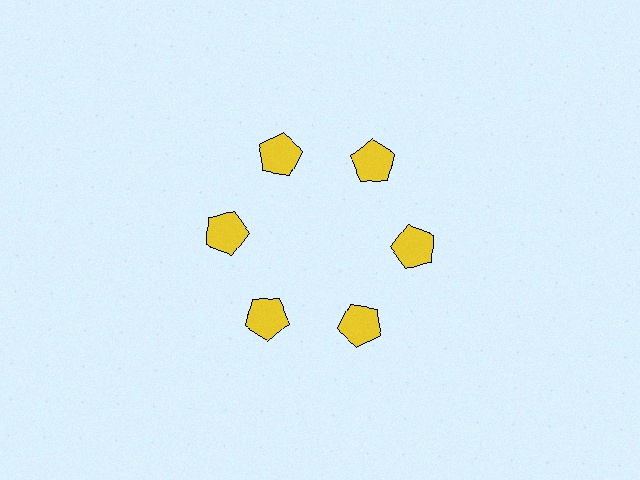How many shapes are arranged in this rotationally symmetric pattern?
There are 6 shapes, arranged in 6 groups of 1.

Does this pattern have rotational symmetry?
Yes, this pattern has 6-fold rotational symmetry. It looks the same after rotating 60 degrees around the center.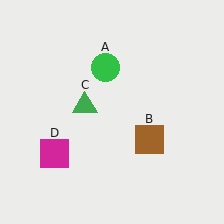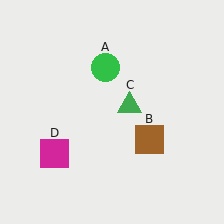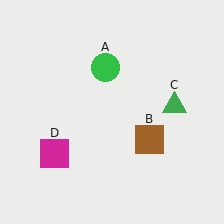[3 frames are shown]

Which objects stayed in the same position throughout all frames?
Green circle (object A) and brown square (object B) and magenta square (object D) remained stationary.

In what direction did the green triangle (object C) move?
The green triangle (object C) moved right.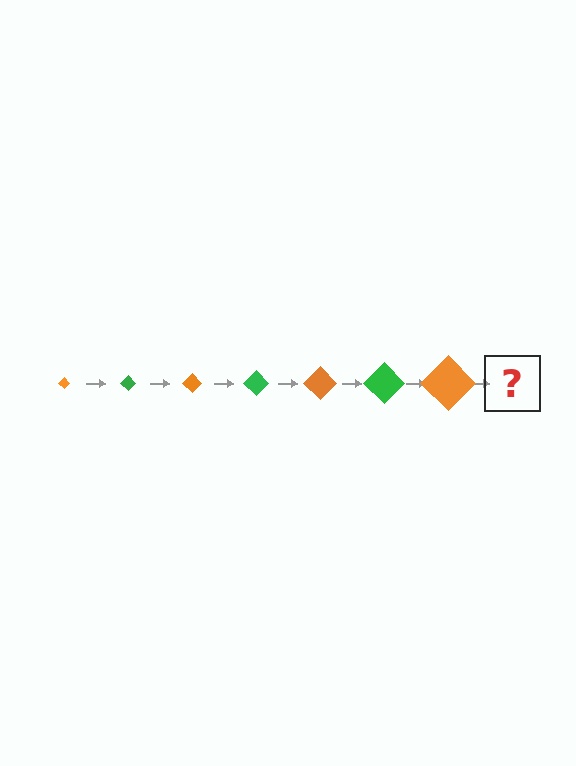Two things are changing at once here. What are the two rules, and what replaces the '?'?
The two rules are that the diamond grows larger each step and the color cycles through orange and green. The '?' should be a green diamond, larger than the previous one.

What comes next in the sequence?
The next element should be a green diamond, larger than the previous one.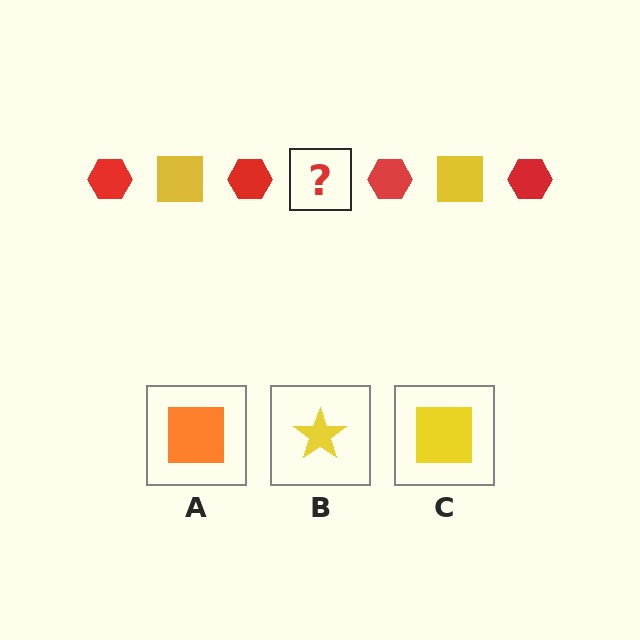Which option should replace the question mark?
Option C.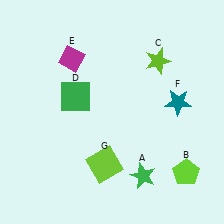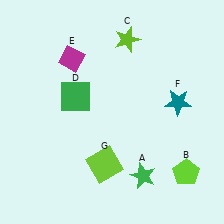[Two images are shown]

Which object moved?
The lime star (C) moved left.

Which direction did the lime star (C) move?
The lime star (C) moved left.